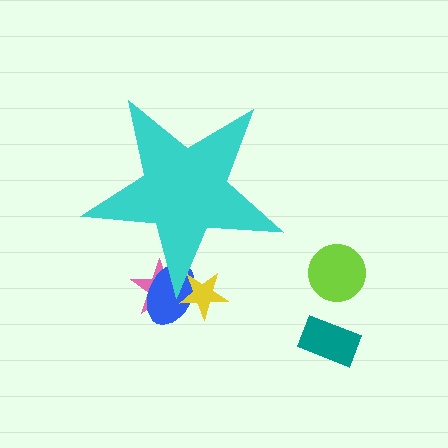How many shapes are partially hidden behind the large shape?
3 shapes are partially hidden.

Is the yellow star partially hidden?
Yes, the yellow star is partially hidden behind the cyan star.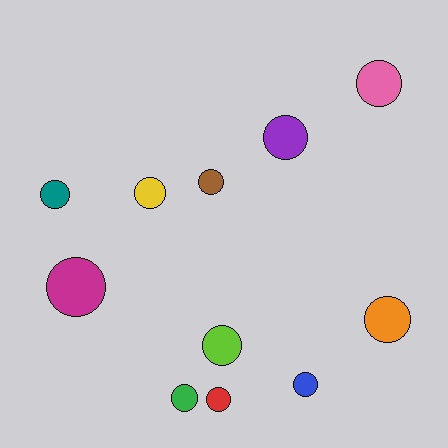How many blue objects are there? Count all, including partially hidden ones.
There is 1 blue object.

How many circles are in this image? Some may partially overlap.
There are 11 circles.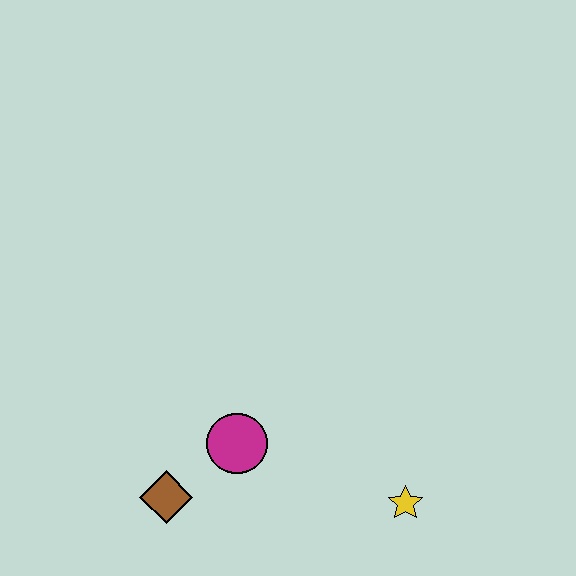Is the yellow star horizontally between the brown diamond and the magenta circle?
No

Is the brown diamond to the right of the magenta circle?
No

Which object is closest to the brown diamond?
The magenta circle is closest to the brown diamond.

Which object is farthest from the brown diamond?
The yellow star is farthest from the brown diamond.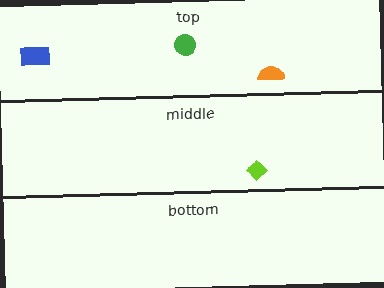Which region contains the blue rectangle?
The top region.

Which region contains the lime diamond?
The middle region.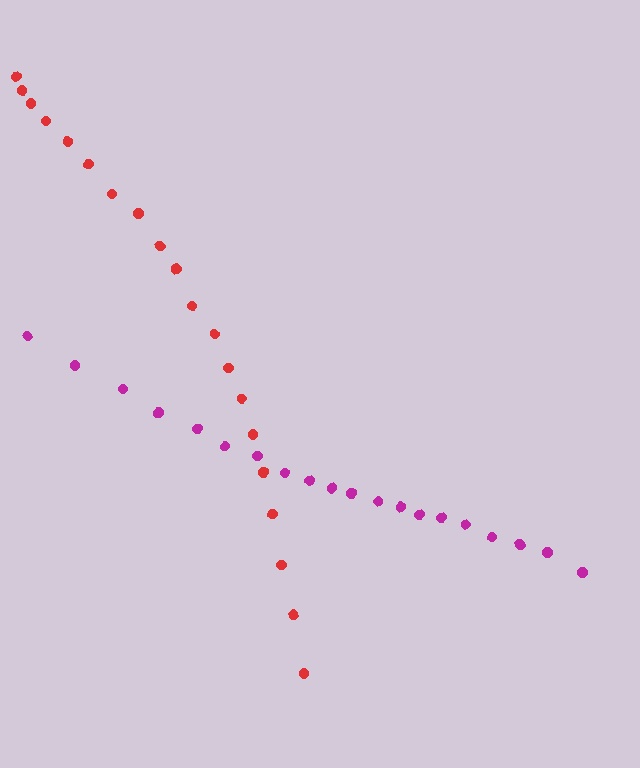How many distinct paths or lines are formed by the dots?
There are 2 distinct paths.